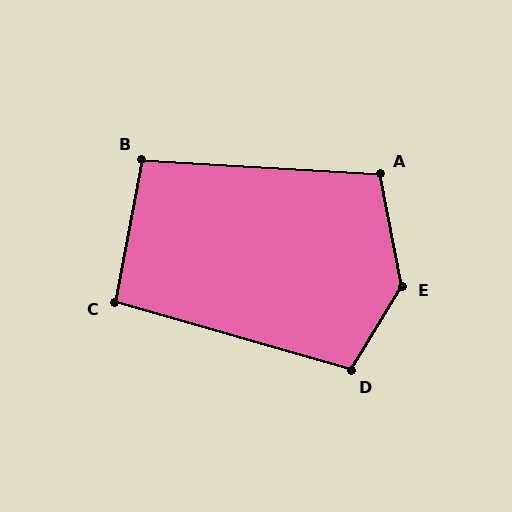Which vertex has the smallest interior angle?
C, at approximately 95 degrees.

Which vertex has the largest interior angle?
E, at approximately 138 degrees.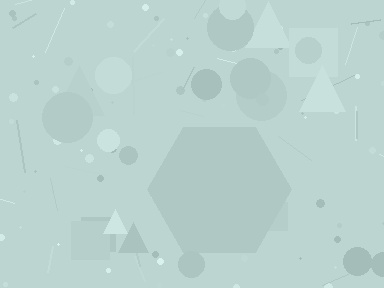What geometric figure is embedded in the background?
A hexagon is embedded in the background.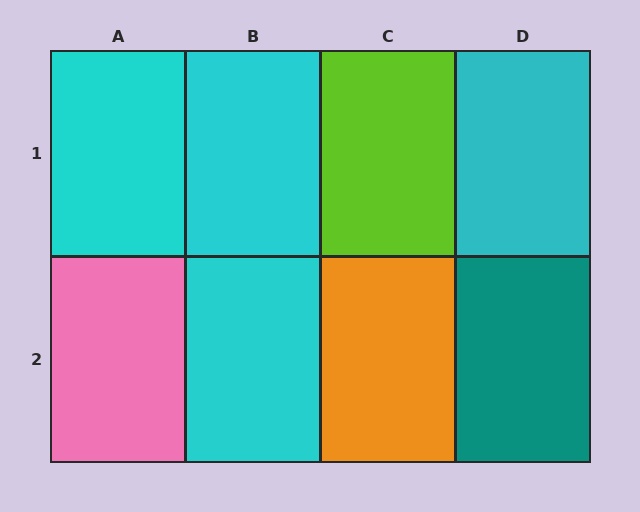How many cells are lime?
1 cell is lime.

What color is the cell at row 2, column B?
Cyan.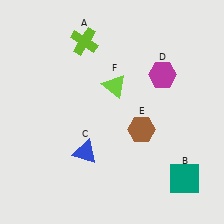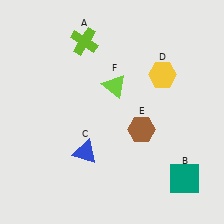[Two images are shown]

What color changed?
The hexagon (D) changed from magenta in Image 1 to yellow in Image 2.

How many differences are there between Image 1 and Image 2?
There is 1 difference between the two images.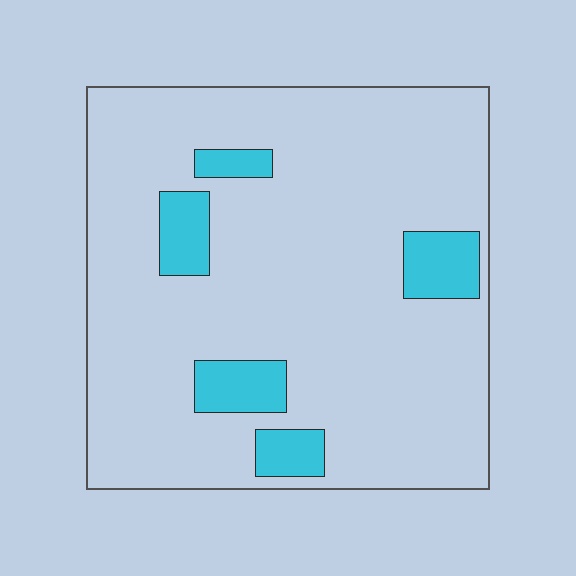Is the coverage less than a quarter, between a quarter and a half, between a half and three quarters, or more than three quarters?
Less than a quarter.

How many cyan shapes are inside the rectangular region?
5.